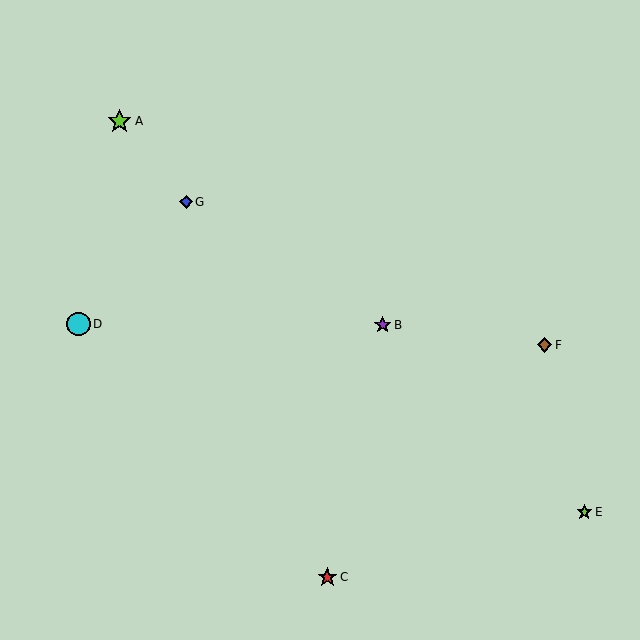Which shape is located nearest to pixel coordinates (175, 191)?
The blue diamond (labeled G) at (186, 202) is nearest to that location.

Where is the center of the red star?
The center of the red star is at (327, 577).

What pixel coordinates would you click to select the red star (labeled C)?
Click at (327, 577) to select the red star C.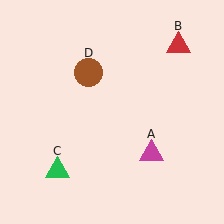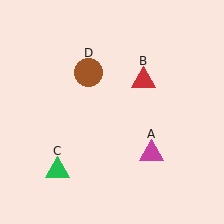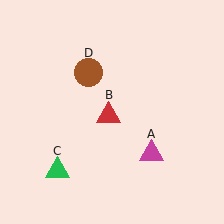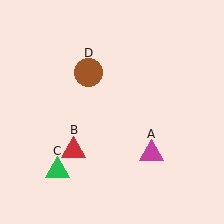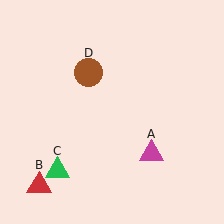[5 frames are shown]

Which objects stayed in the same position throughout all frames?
Magenta triangle (object A) and green triangle (object C) and brown circle (object D) remained stationary.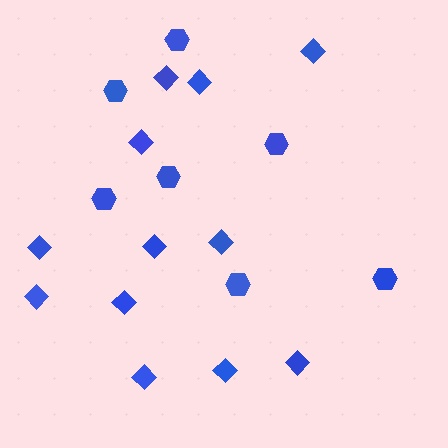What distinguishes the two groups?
There are 2 groups: one group of diamonds (12) and one group of hexagons (7).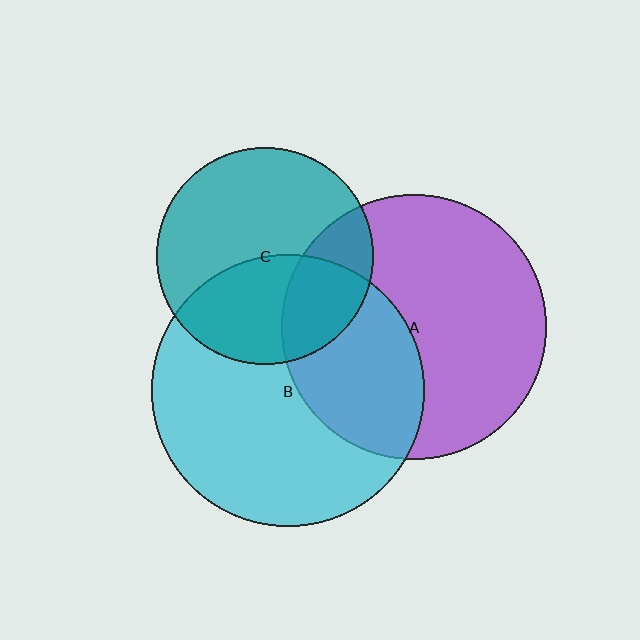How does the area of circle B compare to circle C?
Approximately 1.6 times.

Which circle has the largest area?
Circle B (cyan).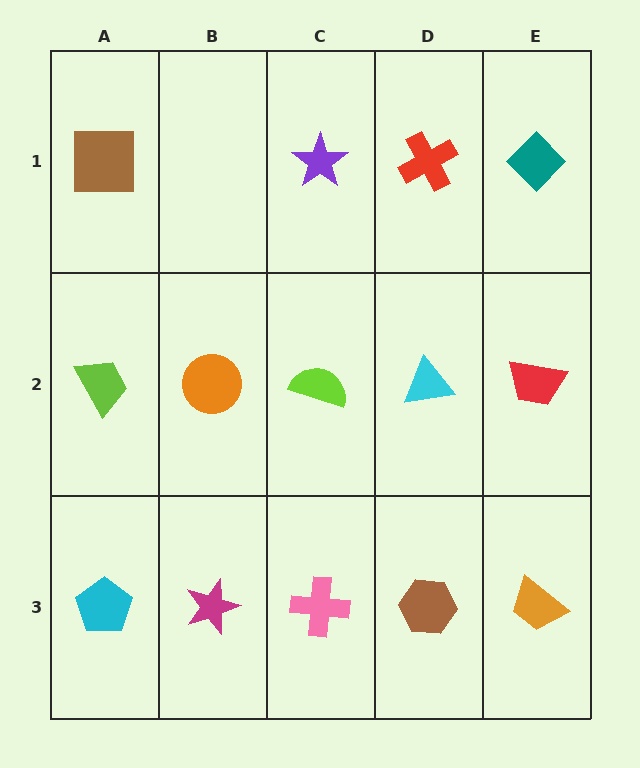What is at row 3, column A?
A cyan pentagon.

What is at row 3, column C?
A pink cross.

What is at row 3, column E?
An orange trapezoid.